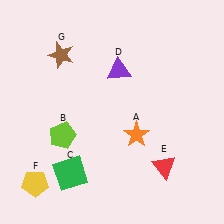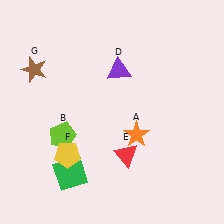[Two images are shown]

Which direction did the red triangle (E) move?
The red triangle (E) moved left.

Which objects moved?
The objects that moved are: the red triangle (E), the yellow pentagon (F), the brown star (G).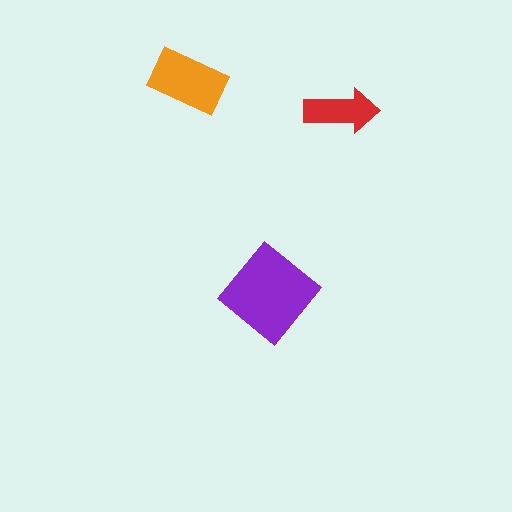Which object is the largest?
The purple diamond.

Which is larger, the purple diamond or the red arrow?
The purple diamond.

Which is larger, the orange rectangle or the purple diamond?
The purple diamond.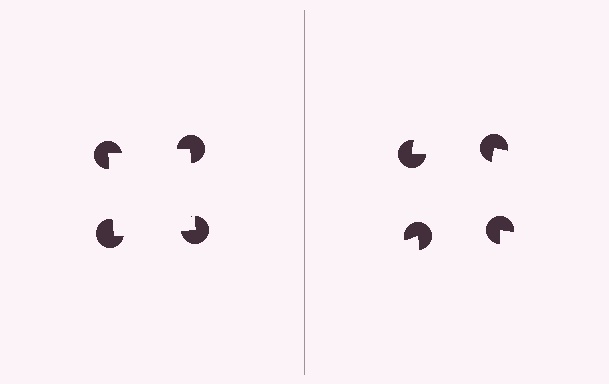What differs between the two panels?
The pac-man discs are positioned identically on both sides; only the wedge orientations differ. On the left they align to a square; on the right they are misaligned.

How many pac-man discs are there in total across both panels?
8 — 4 on each side.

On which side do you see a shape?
An illusory square appears on the left side. On the right side the wedge cuts are rotated, so no coherent shape forms.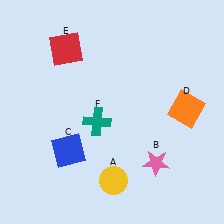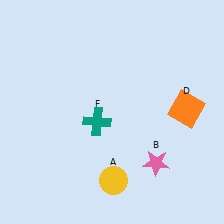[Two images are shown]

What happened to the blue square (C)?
The blue square (C) was removed in Image 2. It was in the bottom-left area of Image 1.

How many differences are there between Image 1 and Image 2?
There are 2 differences between the two images.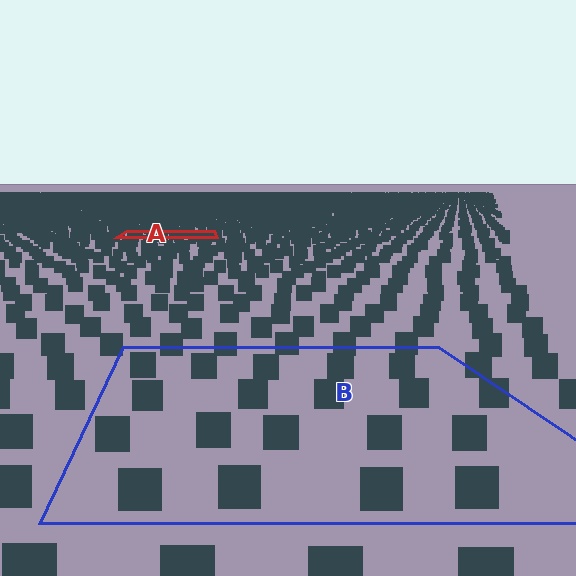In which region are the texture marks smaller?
The texture marks are smaller in region A, because it is farther away.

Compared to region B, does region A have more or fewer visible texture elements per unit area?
Region A has more texture elements per unit area — they are packed more densely because it is farther away.